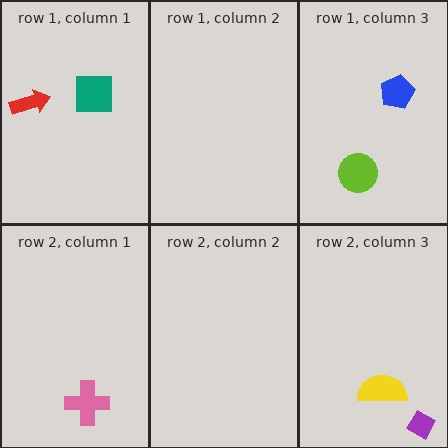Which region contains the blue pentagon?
The row 1, column 3 region.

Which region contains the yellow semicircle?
The row 2, column 3 region.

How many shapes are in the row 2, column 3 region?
2.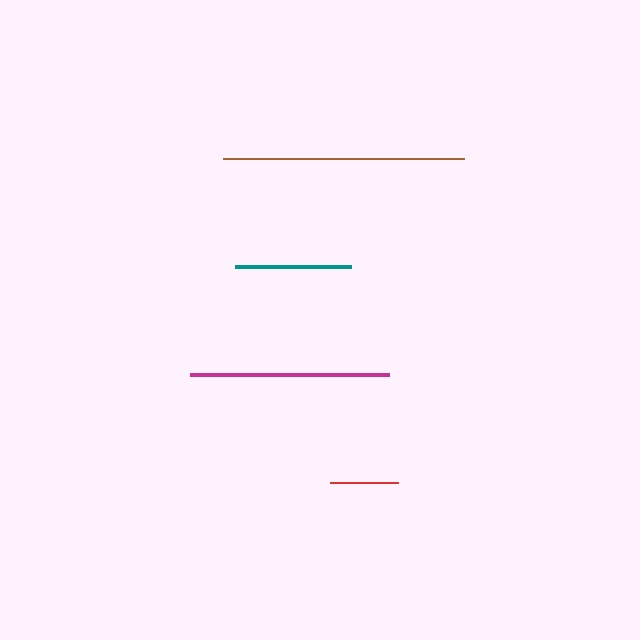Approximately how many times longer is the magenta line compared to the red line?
The magenta line is approximately 2.9 times the length of the red line.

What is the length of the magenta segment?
The magenta segment is approximately 199 pixels long.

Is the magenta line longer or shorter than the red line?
The magenta line is longer than the red line.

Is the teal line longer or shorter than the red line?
The teal line is longer than the red line.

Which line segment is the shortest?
The red line is the shortest at approximately 68 pixels.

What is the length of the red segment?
The red segment is approximately 68 pixels long.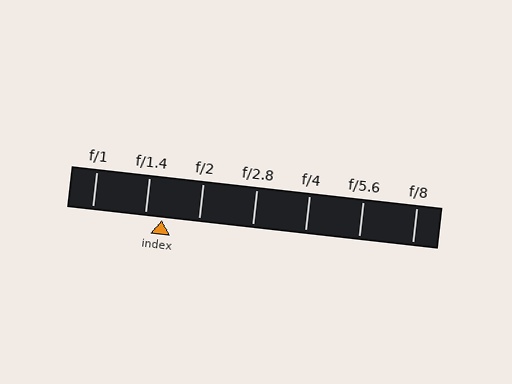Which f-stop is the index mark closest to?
The index mark is closest to f/1.4.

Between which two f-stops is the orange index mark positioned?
The index mark is between f/1.4 and f/2.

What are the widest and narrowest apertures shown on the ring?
The widest aperture shown is f/1 and the narrowest is f/8.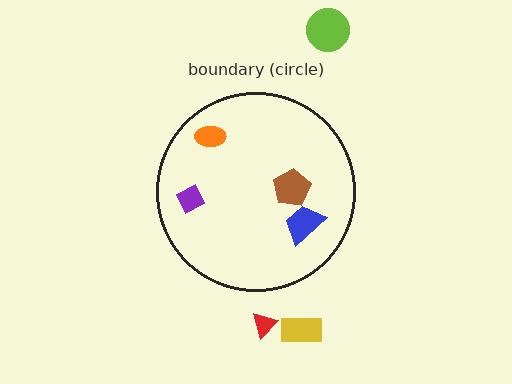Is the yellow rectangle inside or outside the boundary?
Outside.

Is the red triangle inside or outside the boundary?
Outside.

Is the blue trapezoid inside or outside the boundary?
Inside.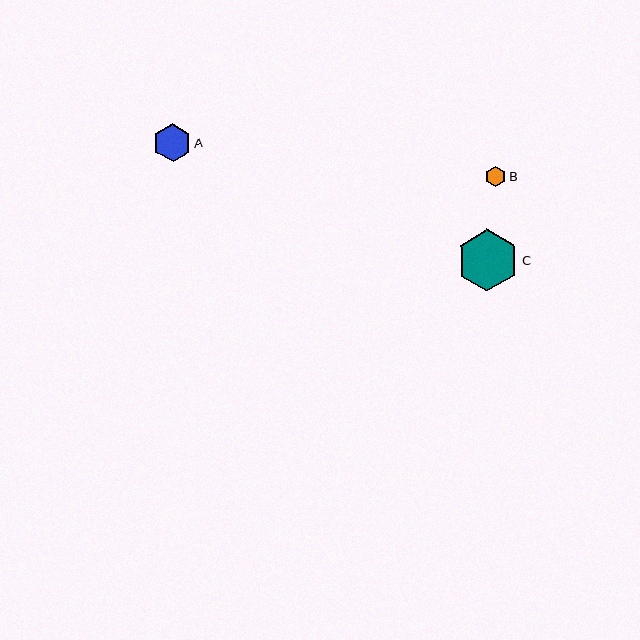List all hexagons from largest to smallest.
From largest to smallest: C, A, B.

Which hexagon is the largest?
Hexagon C is the largest with a size of approximately 62 pixels.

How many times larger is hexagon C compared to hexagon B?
Hexagon C is approximately 3.1 times the size of hexagon B.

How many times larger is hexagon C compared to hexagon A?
Hexagon C is approximately 1.6 times the size of hexagon A.